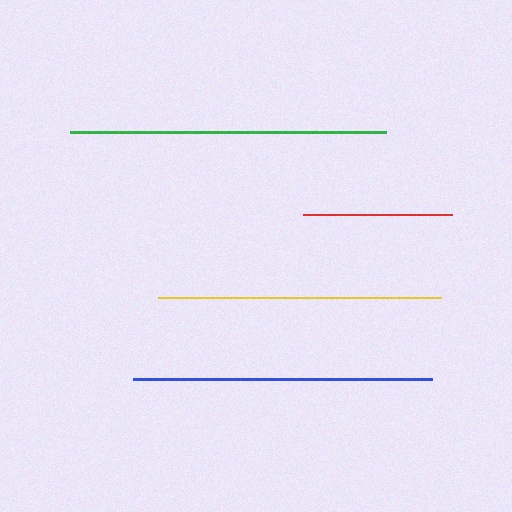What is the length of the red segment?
The red segment is approximately 149 pixels long.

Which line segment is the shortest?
The red line is the shortest at approximately 149 pixels.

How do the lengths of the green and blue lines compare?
The green and blue lines are approximately the same length.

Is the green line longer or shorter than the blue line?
The green line is longer than the blue line.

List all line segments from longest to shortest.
From longest to shortest: green, blue, yellow, red.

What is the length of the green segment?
The green segment is approximately 316 pixels long.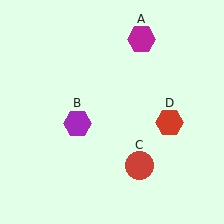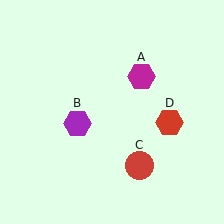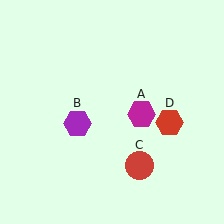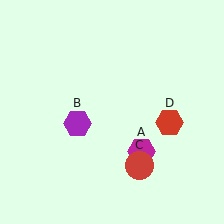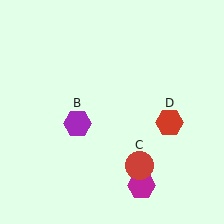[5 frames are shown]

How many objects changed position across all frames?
1 object changed position: magenta hexagon (object A).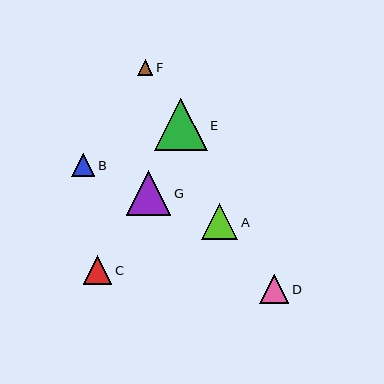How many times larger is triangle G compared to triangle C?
Triangle G is approximately 1.6 times the size of triangle C.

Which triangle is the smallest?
Triangle F is the smallest with a size of approximately 16 pixels.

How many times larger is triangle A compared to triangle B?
Triangle A is approximately 1.6 times the size of triangle B.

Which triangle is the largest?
Triangle E is the largest with a size of approximately 53 pixels.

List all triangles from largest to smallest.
From largest to smallest: E, G, A, D, C, B, F.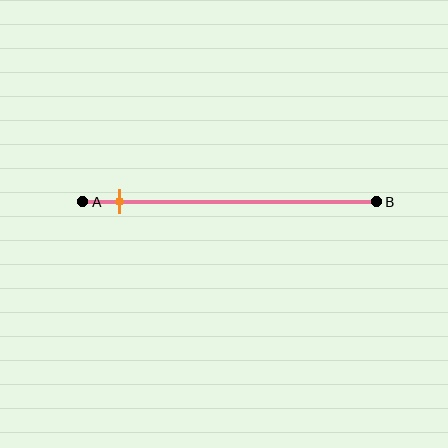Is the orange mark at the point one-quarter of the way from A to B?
No, the mark is at about 10% from A, not at the 25% one-quarter point.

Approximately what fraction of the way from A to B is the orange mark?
The orange mark is approximately 10% of the way from A to B.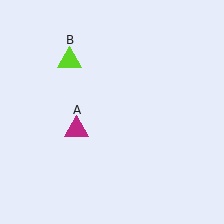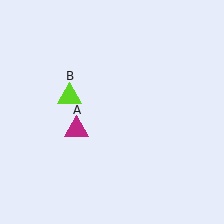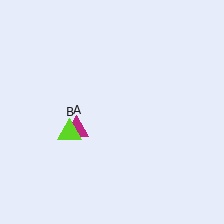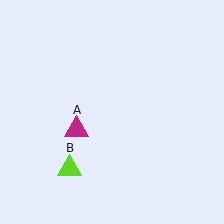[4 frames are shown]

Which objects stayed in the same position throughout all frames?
Magenta triangle (object A) remained stationary.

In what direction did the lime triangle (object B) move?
The lime triangle (object B) moved down.